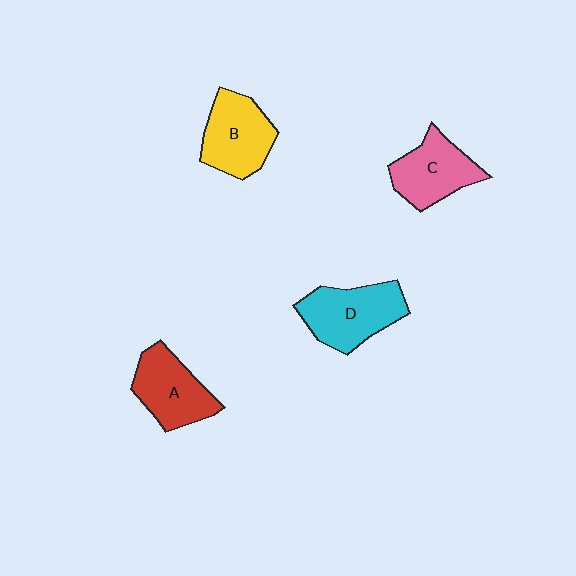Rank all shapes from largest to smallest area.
From largest to smallest: D (cyan), B (yellow), A (red), C (pink).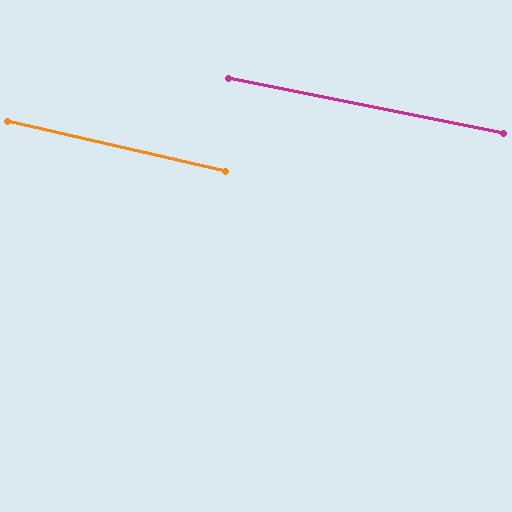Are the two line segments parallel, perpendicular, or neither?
Parallel — their directions differ by only 1.7°.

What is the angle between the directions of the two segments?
Approximately 2 degrees.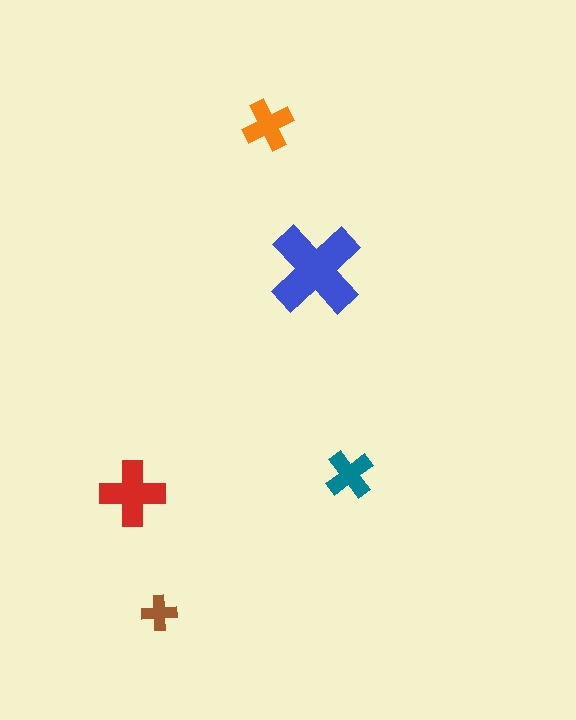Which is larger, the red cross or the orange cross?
The red one.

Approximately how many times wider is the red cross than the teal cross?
About 1.5 times wider.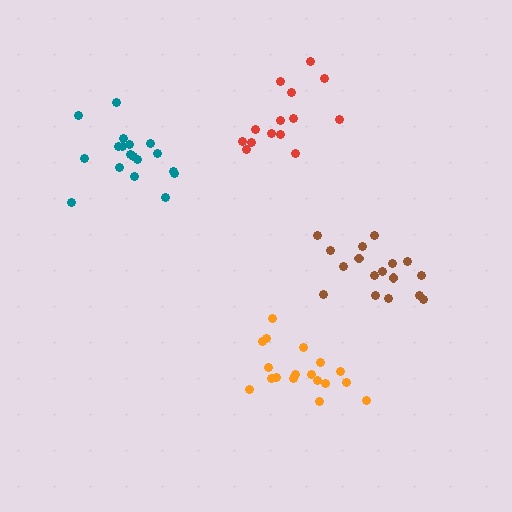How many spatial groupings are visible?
There are 4 spatial groupings.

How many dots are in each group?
Group 1: 18 dots, Group 2: 17 dots, Group 3: 18 dots, Group 4: 14 dots (67 total).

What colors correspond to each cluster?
The clusters are colored: teal, brown, orange, red.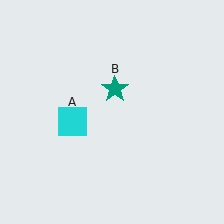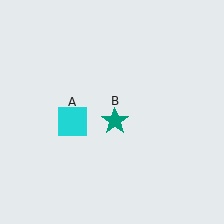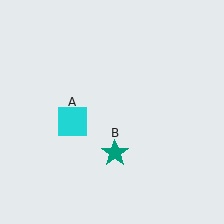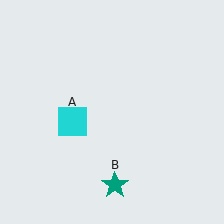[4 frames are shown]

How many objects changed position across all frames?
1 object changed position: teal star (object B).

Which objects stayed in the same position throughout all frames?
Cyan square (object A) remained stationary.